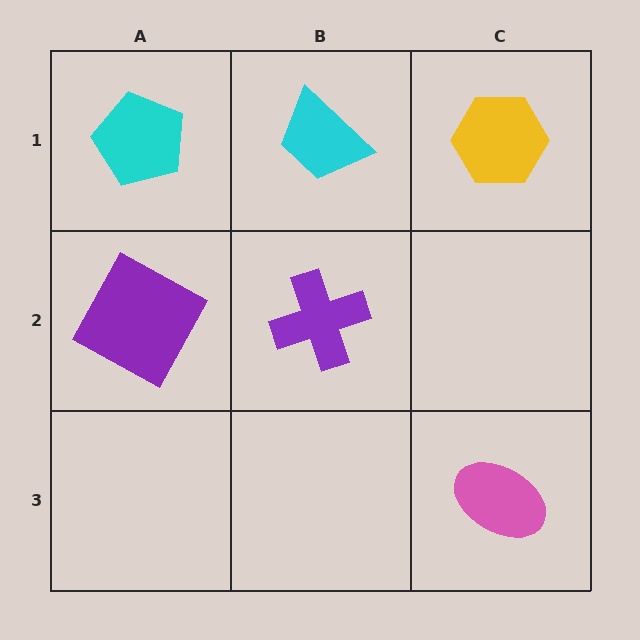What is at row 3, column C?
A pink ellipse.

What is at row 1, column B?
A cyan trapezoid.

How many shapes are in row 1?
3 shapes.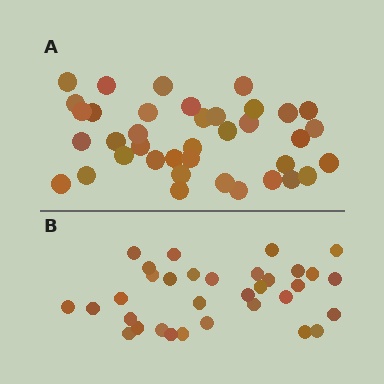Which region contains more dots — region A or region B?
Region A (the top region) has more dots.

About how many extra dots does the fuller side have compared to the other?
Region A has about 5 more dots than region B.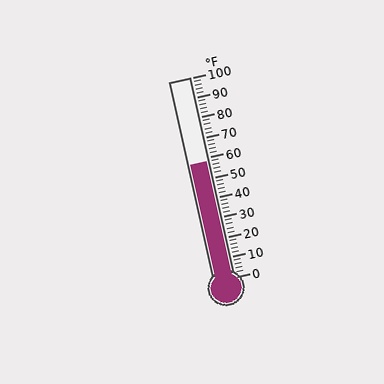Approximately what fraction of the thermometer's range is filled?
The thermometer is filled to approximately 60% of its range.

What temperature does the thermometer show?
The thermometer shows approximately 58°F.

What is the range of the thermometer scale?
The thermometer scale ranges from 0°F to 100°F.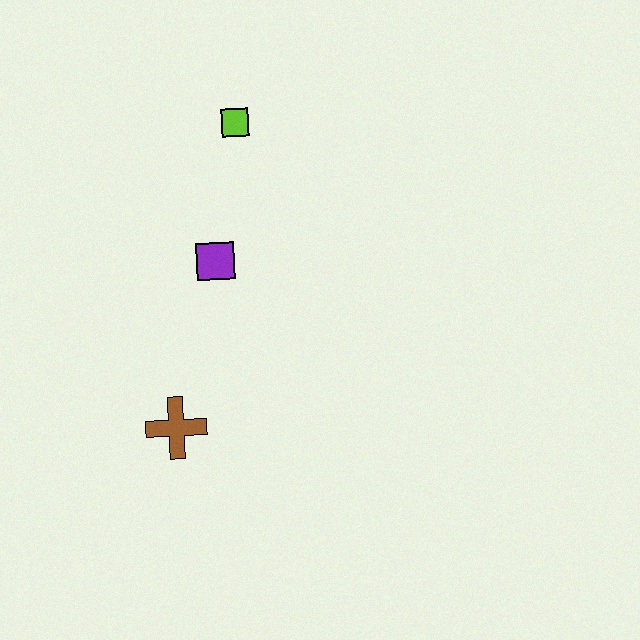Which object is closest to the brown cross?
The purple square is closest to the brown cross.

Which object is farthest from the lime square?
The brown cross is farthest from the lime square.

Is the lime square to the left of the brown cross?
No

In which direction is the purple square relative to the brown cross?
The purple square is above the brown cross.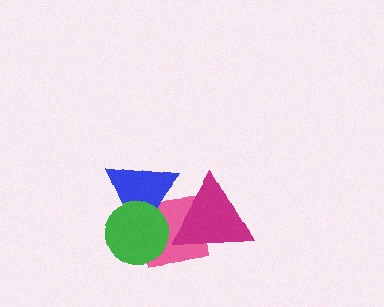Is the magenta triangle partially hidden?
Yes, it is partially covered by another shape.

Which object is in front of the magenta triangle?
The blue triangle is in front of the magenta triangle.